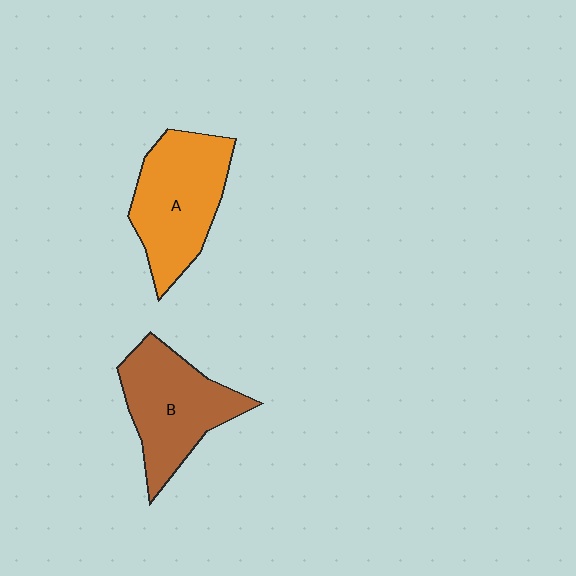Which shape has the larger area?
Shape A (orange).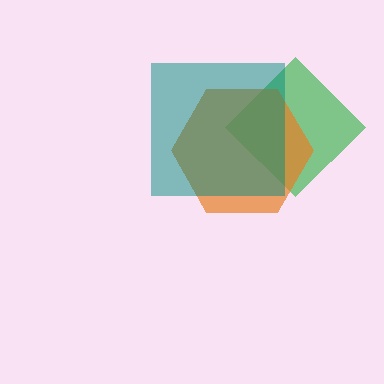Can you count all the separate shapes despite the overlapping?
Yes, there are 3 separate shapes.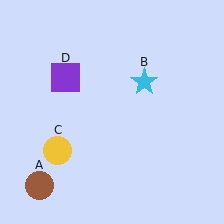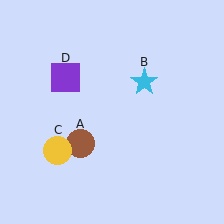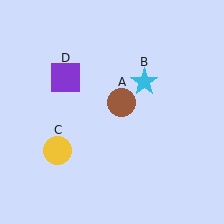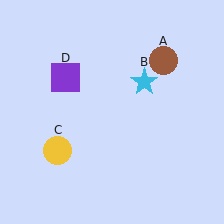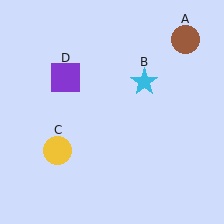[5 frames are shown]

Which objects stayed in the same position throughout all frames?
Cyan star (object B) and yellow circle (object C) and purple square (object D) remained stationary.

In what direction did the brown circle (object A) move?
The brown circle (object A) moved up and to the right.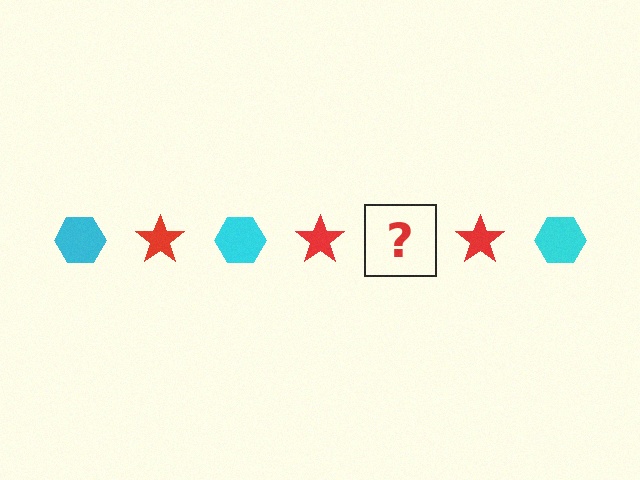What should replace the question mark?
The question mark should be replaced with a cyan hexagon.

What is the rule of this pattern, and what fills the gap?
The rule is that the pattern alternates between cyan hexagon and red star. The gap should be filled with a cyan hexagon.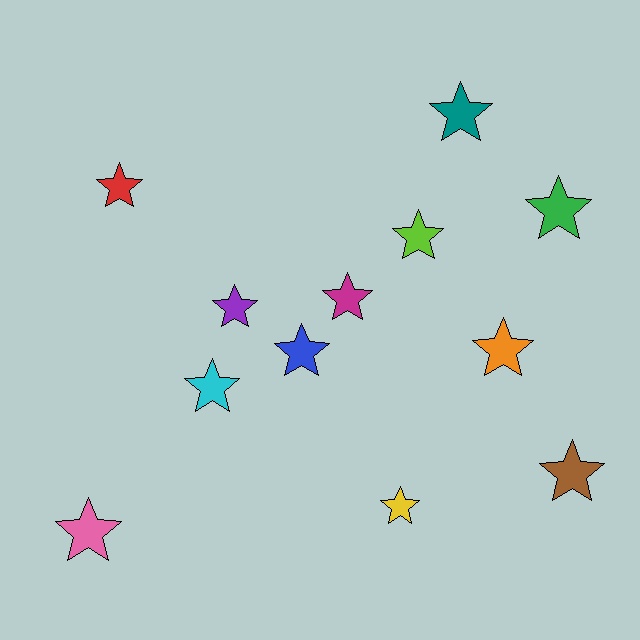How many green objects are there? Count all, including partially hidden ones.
There is 1 green object.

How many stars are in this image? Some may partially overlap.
There are 12 stars.